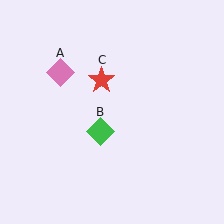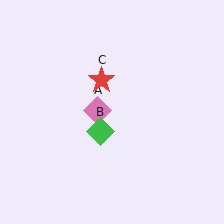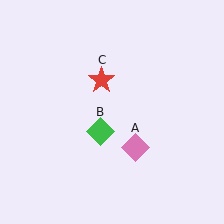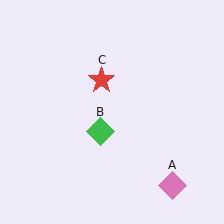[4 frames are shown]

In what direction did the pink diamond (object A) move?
The pink diamond (object A) moved down and to the right.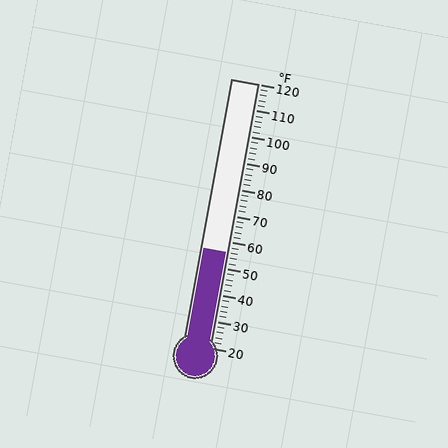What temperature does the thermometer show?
The thermometer shows approximately 56°F.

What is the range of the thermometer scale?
The thermometer scale ranges from 20°F to 120°F.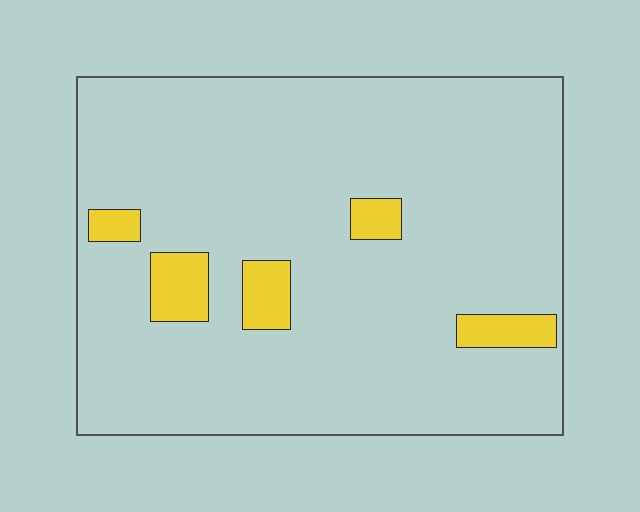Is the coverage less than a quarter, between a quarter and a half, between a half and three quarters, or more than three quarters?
Less than a quarter.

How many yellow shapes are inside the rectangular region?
5.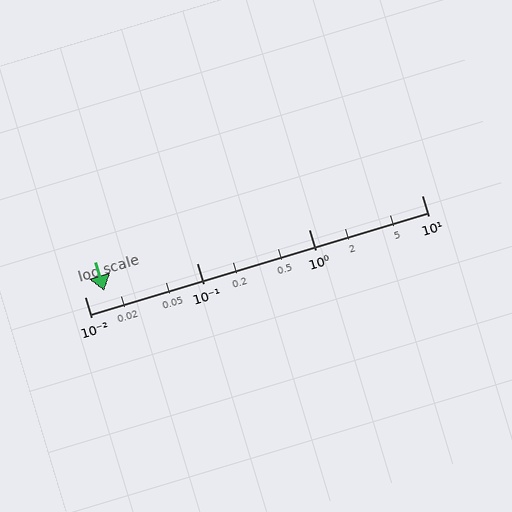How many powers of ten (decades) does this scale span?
The scale spans 3 decades, from 0.01 to 10.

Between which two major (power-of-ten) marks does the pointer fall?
The pointer is between 0.01 and 0.1.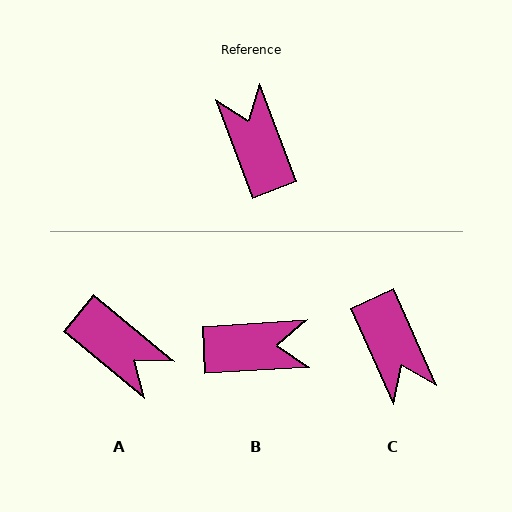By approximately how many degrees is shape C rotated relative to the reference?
Approximately 177 degrees clockwise.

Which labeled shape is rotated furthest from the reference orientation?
C, about 177 degrees away.